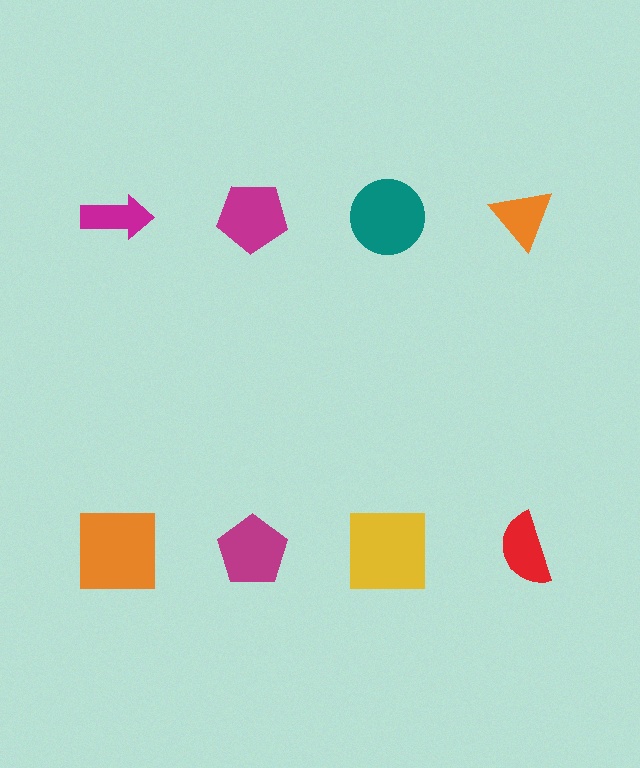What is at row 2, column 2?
A magenta pentagon.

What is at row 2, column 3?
A yellow square.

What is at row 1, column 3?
A teal circle.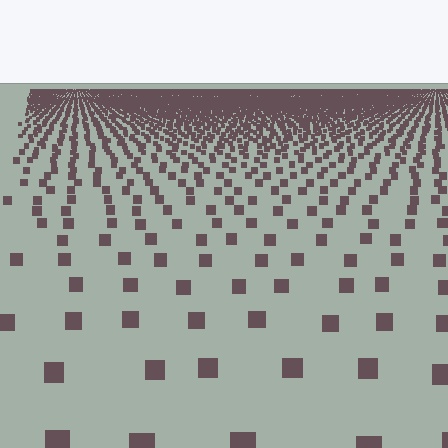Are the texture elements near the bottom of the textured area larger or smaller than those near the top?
Larger. Near the bottom, elements are closer to the viewer and appear at a bigger on-screen size.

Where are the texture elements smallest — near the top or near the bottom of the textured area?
Near the top.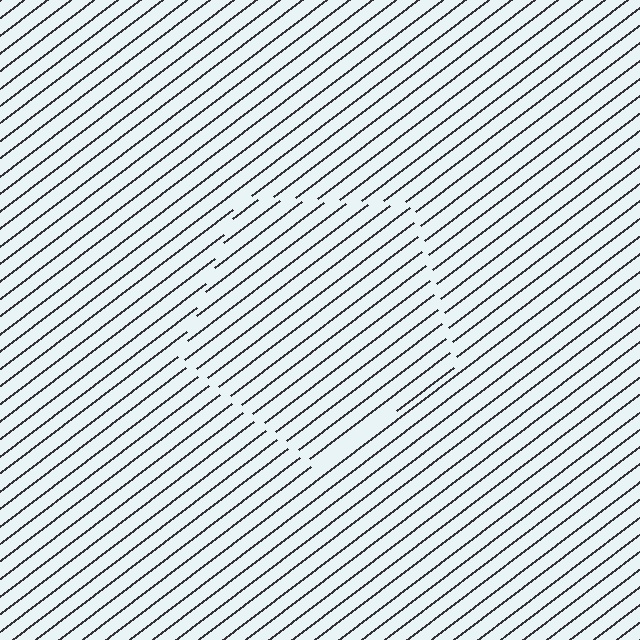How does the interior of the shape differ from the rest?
The interior of the shape contains the same grating, shifted by half a period — the contour is defined by the phase discontinuity where line-ends from the inner and outer gratings abut.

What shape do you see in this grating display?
An illusory pentagon. The interior of the shape contains the same grating, shifted by half a period — the contour is defined by the phase discontinuity where line-ends from the inner and outer gratings abut.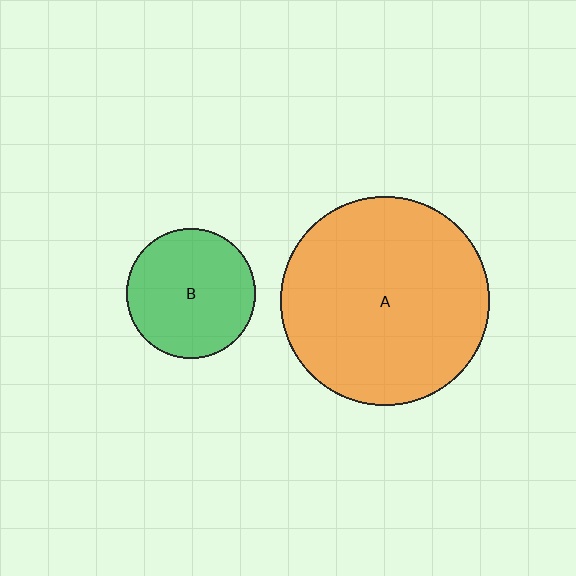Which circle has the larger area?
Circle A (orange).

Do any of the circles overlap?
No, none of the circles overlap.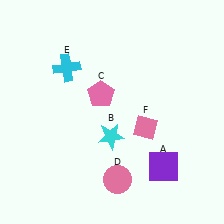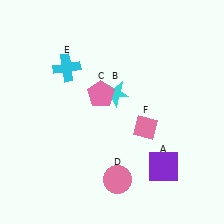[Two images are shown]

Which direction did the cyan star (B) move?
The cyan star (B) moved up.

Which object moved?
The cyan star (B) moved up.